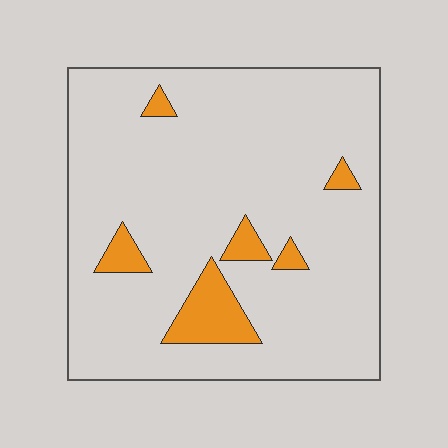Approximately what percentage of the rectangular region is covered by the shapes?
Approximately 10%.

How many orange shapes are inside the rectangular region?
6.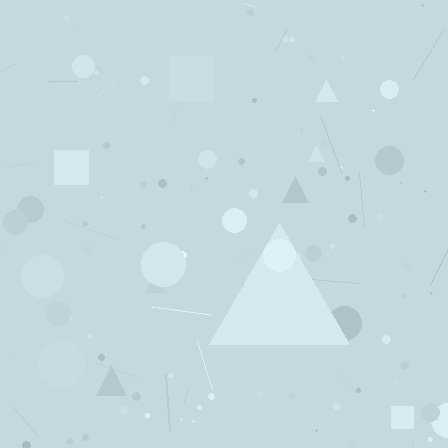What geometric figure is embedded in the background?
A triangle is embedded in the background.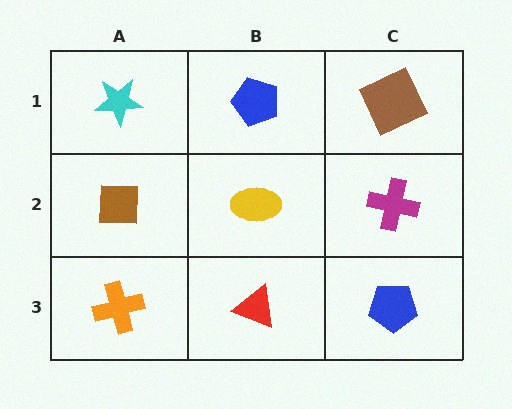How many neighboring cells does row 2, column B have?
4.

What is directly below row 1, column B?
A yellow ellipse.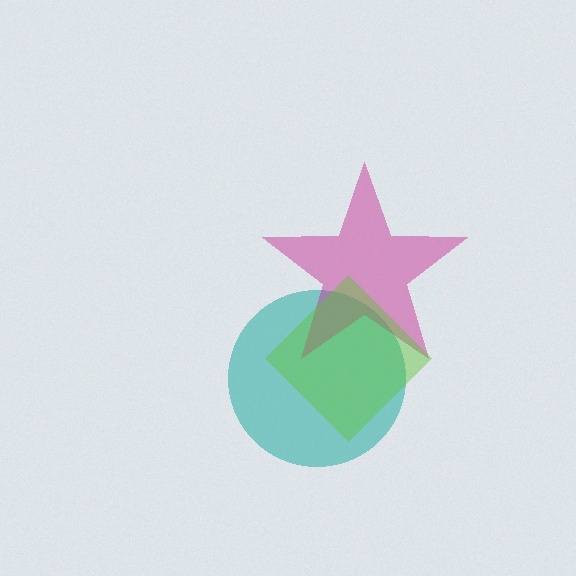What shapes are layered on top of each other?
The layered shapes are: a teal circle, a magenta star, a lime diamond.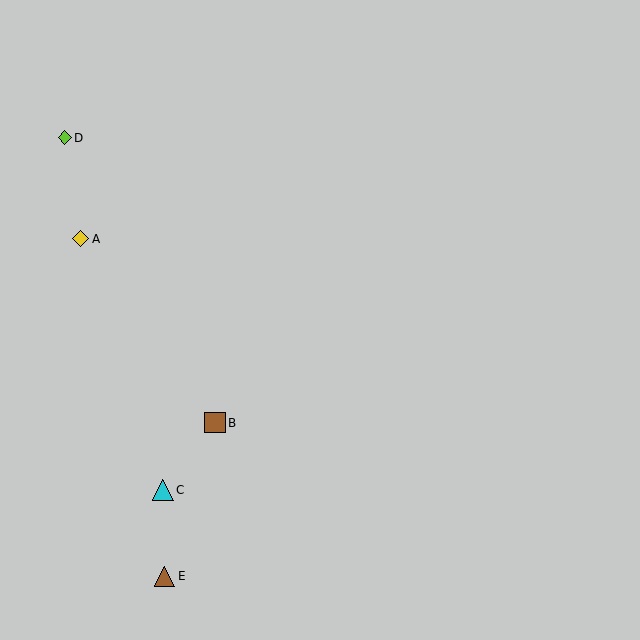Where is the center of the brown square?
The center of the brown square is at (215, 423).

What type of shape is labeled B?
Shape B is a brown square.